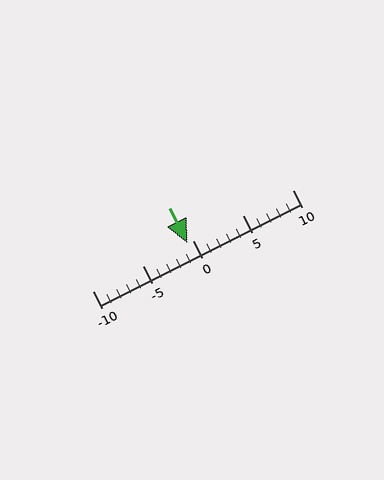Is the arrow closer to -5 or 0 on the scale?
The arrow is closer to 0.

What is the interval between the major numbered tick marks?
The major tick marks are spaced 5 units apart.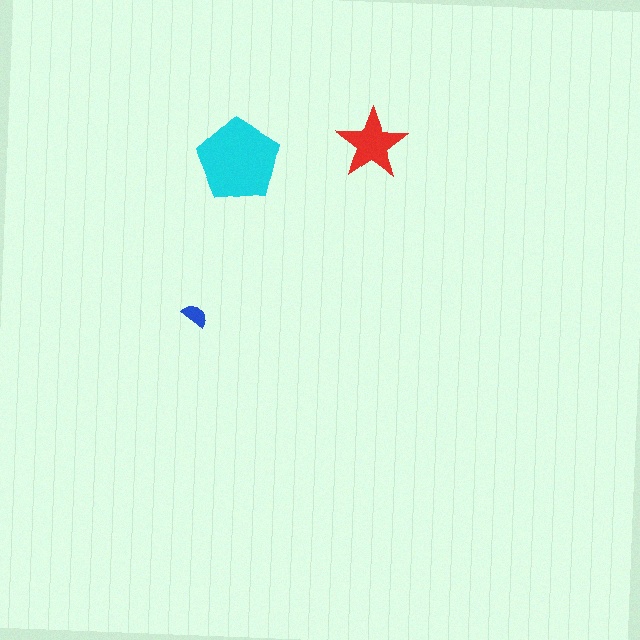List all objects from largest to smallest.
The cyan pentagon, the red star, the blue semicircle.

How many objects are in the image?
There are 3 objects in the image.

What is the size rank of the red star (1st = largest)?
2nd.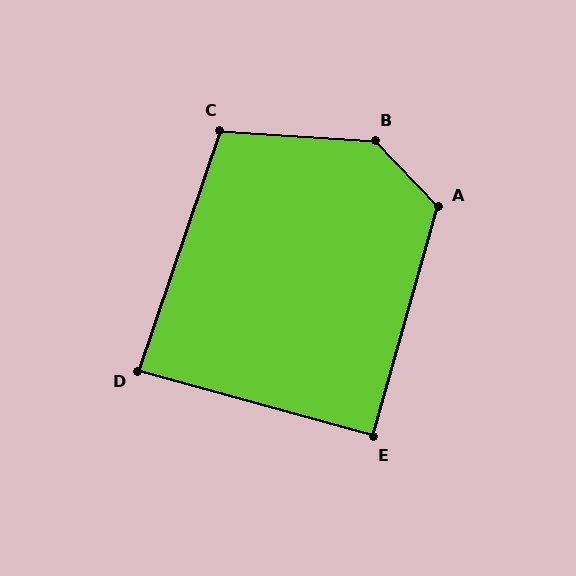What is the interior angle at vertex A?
Approximately 120 degrees (obtuse).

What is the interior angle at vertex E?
Approximately 90 degrees (approximately right).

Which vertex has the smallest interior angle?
D, at approximately 87 degrees.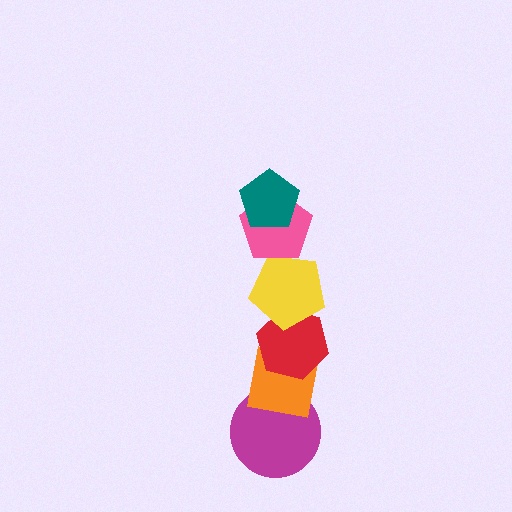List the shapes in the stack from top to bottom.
From top to bottom: the teal pentagon, the pink pentagon, the yellow pentagon, the red hexagon, the orange square, the magenta circle.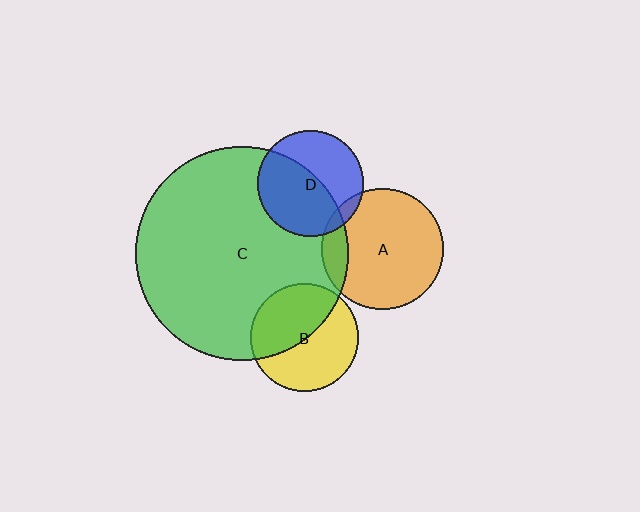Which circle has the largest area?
Circle C (green).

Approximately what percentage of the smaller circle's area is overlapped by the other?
Approximately 55%.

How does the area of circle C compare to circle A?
Approximately 3.1 times.